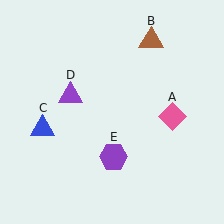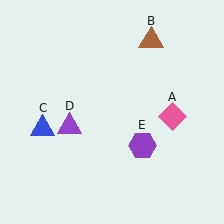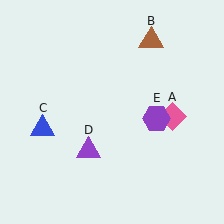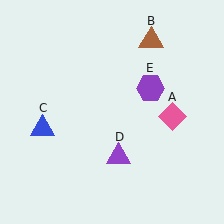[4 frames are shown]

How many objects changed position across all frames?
2 objects changed position: purple triangle (object D), purple hexagon (object E).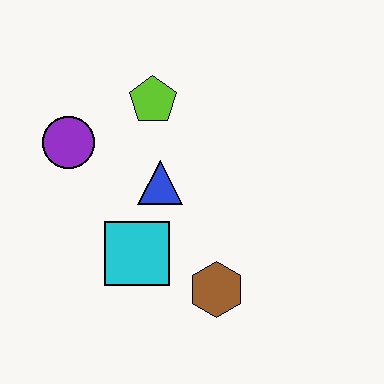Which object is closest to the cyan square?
The blue triangle is closest to the cyan square.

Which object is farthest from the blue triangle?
The brown hexagon is farthest from the blue triangle.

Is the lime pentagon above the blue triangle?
Yes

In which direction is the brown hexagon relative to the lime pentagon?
The brown hexagon is below the lime pentagon.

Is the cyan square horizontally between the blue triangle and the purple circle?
Yes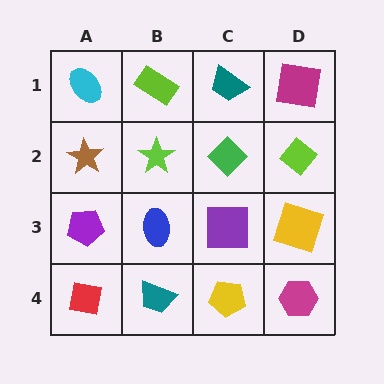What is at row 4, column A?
A red square.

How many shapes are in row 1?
4 shapes.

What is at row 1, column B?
A lime rectangle.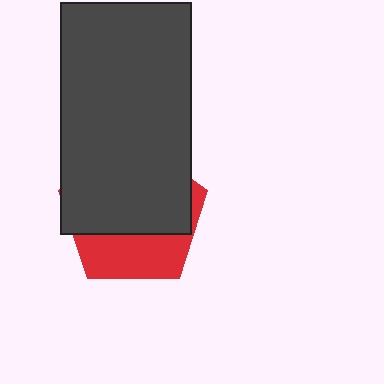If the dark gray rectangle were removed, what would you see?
You would see the complete red pentagon.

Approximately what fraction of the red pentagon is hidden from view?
Roughly 65% of the red pentagon is hidden behind the dark gray rectangle.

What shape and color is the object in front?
The object in front is a dark gray rectangle.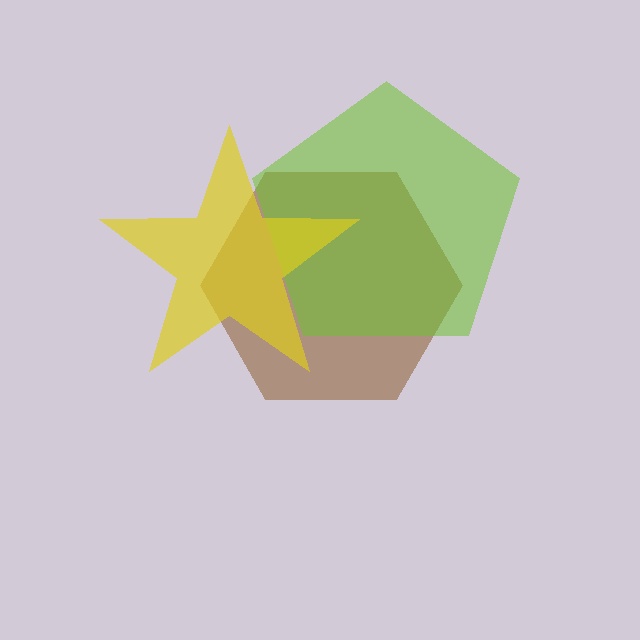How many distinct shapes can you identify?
There are 3 distinct shapes: a brown hexagon, a lime pentagon, a yellow star.